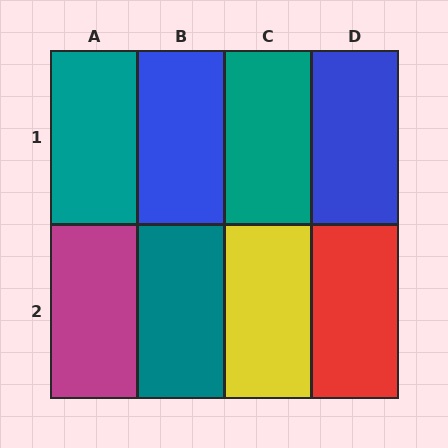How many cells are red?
1 cell is red.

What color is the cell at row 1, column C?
Teal.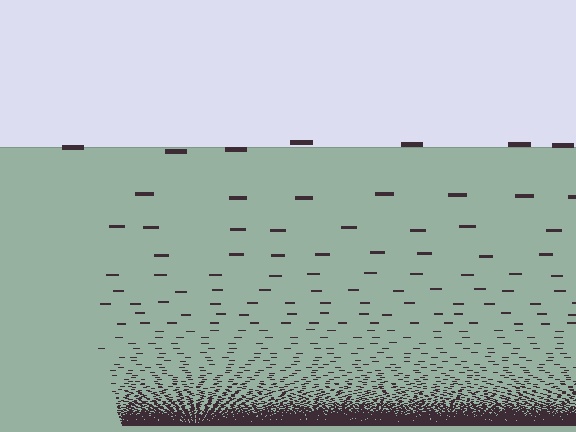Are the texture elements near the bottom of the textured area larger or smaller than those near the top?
Smaller. The gradient is inverted — elements near the bottom are smaller and denser.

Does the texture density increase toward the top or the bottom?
Density increases toward the bottom.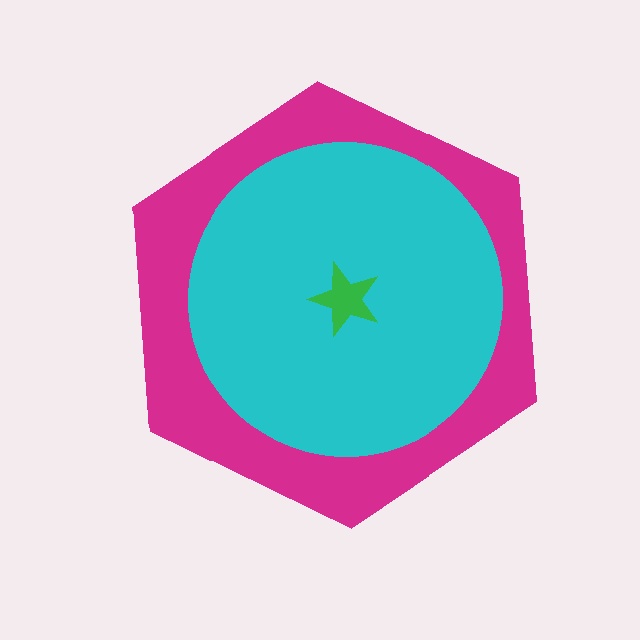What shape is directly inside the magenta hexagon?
The cyan circle.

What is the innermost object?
The green star.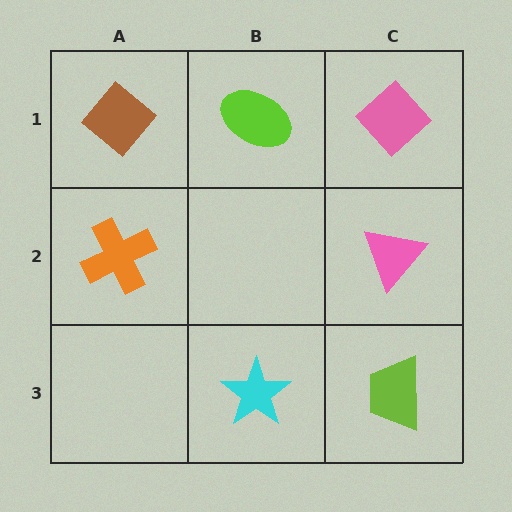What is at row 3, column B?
A cyan star.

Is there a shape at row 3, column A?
No, that cell is empty.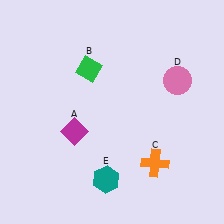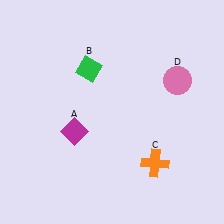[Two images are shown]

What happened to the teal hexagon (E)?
The teal hexagon (E) was removed in Image 2. It was in the bottom-left area of Image 1.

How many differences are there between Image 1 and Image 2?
There is 1 difference between the two images.